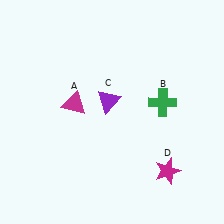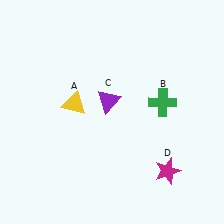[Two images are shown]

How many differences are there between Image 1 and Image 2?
There is 1 difference between the two images.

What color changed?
The triangle (A) changed from magenta in Image 1 to yellow in Image 2.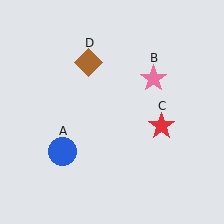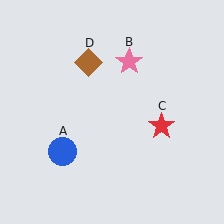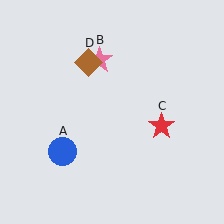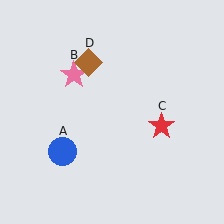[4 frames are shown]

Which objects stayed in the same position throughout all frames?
Blue circle (object A) and red star (object C) and brown diamond (object D) remained stationary.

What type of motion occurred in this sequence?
The pink star (object B) rotated counterclockwise around the center of the scene.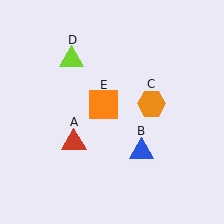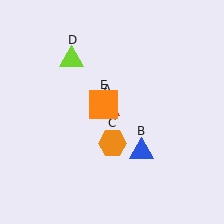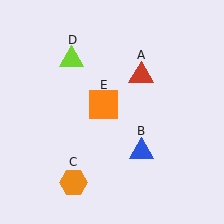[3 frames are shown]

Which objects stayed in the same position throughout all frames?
Blue triangle (object B) and lime triangle (object D) and orange square (object E) remained stationary.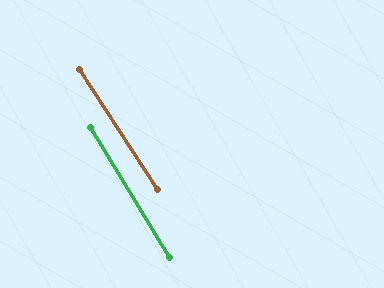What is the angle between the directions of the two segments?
Approximately 2 degrees.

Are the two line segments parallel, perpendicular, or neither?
Parallel — their directions differ by only 1.6°.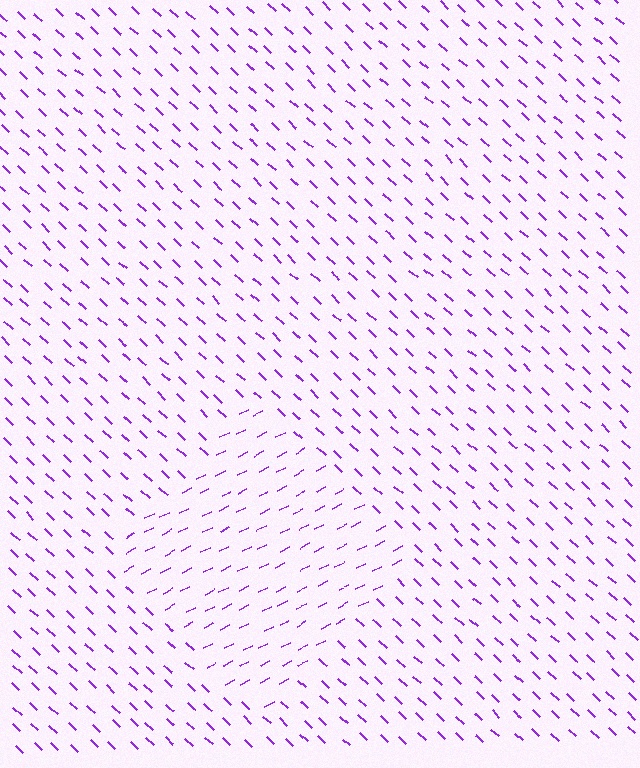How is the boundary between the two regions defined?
The boundary is defined purely by a change in line orientation (approximately 70 degrees difference). All lines are the same color and thickness.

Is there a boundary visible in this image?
Yes, there is a texture boundary formed by a change in line orientation.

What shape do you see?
I see a diamond.